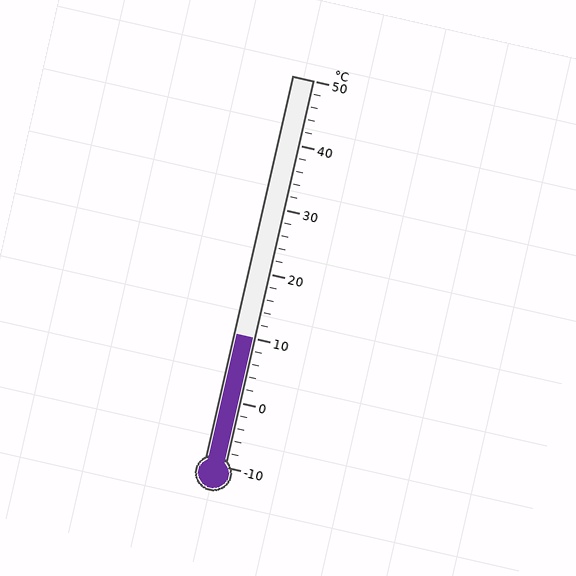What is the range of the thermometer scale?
The thermometer scale ranges from -10°C to 50°C.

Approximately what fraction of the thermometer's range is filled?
The thermometer is filled to approximately 35% of its range.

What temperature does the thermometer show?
The thermometer shows approximately 10°C.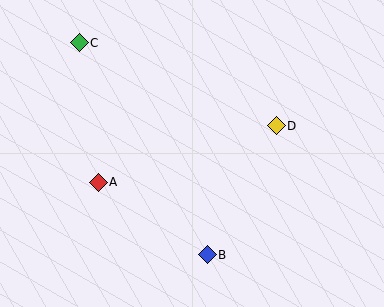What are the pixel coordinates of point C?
Point C is at (79, 43).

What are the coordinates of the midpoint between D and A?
The midpoint between D and A is at (187, 154).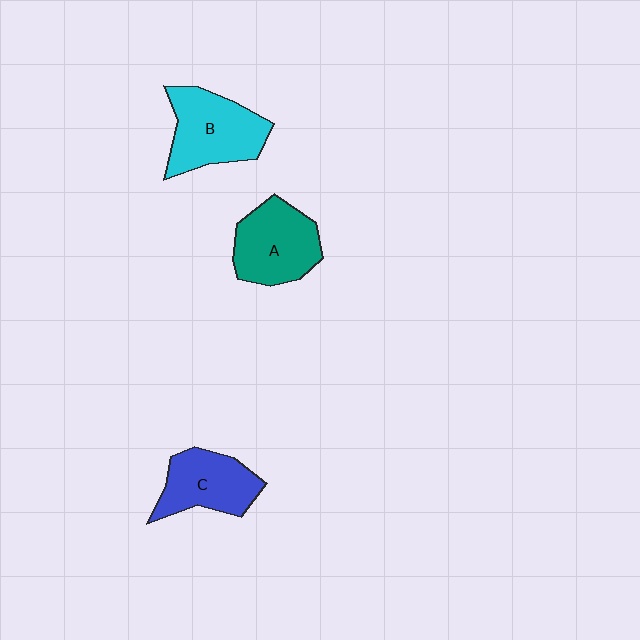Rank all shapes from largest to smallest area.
From largest to smallest: B (cyan), A (teal), C (blue).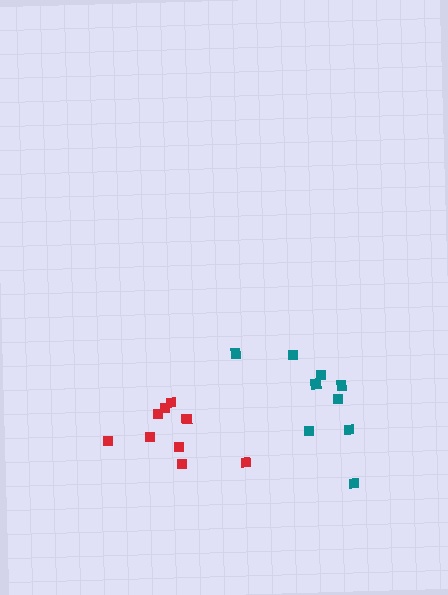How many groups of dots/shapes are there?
There are 2 groups.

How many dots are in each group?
Group 1: 9 dots, Group 2: 9 dots (18 total).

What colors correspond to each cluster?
The clusters are colored: red, teal.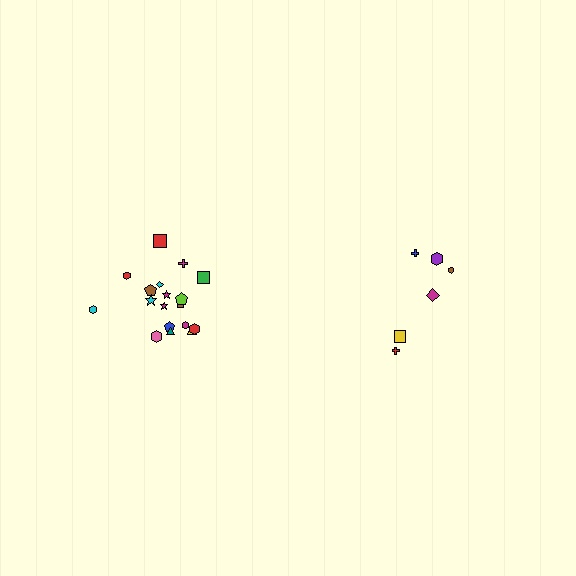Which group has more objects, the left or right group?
The left group.